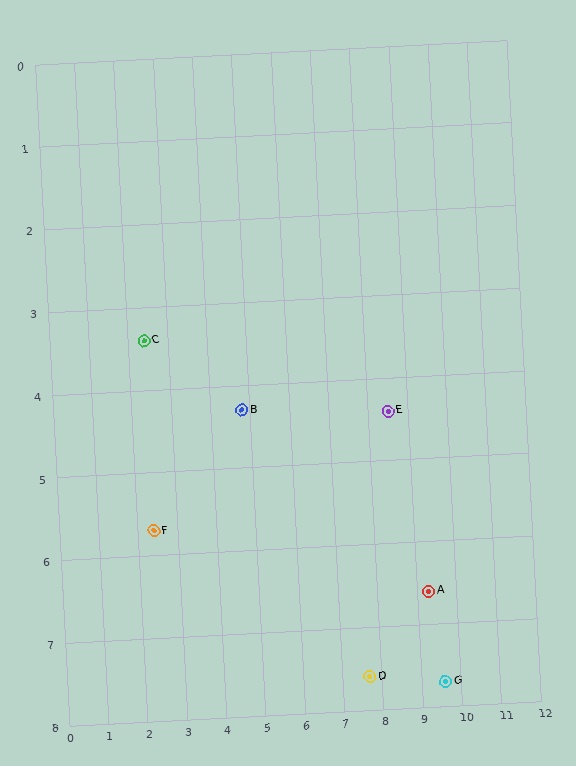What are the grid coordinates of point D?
Point D is at approximately (7.7, 7.6).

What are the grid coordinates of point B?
Point B is at approximately (4.8, 4.3).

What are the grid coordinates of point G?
Point G is at approximately (9.6, 7.7).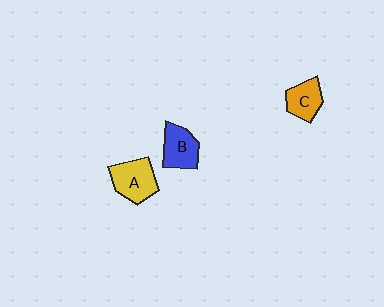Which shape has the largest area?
Shape A (yellow).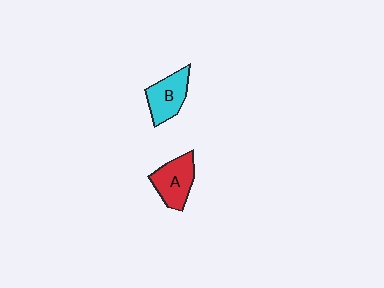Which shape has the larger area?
Shape A (red).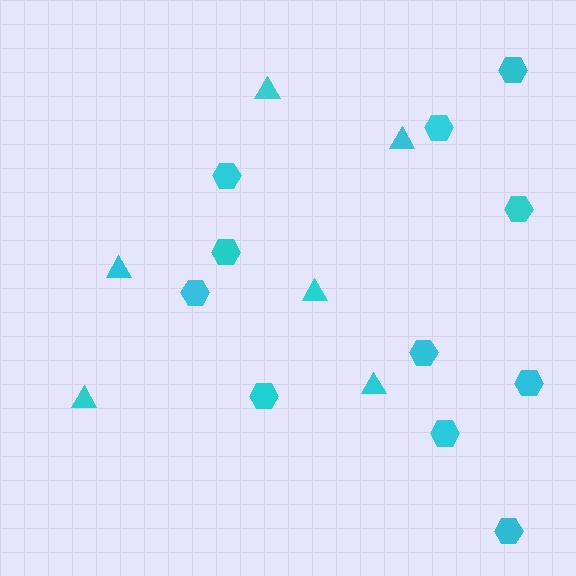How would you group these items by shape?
There are 2 groups: one group of triangles (6) and one group of hexagons (11).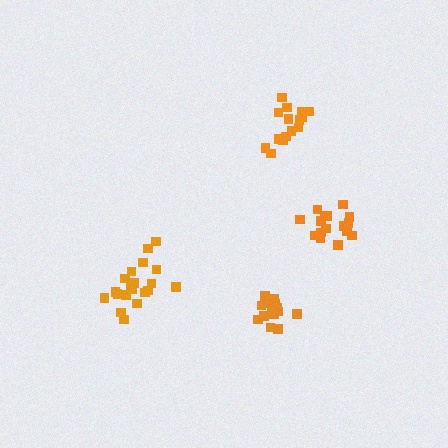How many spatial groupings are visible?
There are 4 spatial groupings.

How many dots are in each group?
Group 1: 15 dots, Group 2: 20 dots, Group 3: 16 dots, Group 4: 15 dots (66 total).